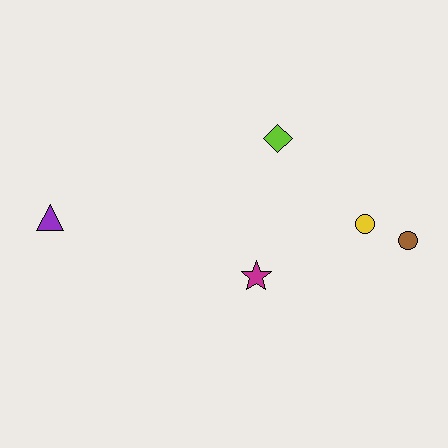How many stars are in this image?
There is 1 star.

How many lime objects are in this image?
There is 1 lime object.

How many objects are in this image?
There are 5 objects.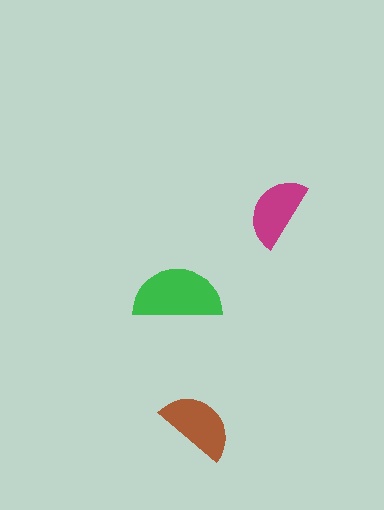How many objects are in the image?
There are 3 objects in the image.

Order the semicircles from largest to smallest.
the green one, the brown one, the magenta one.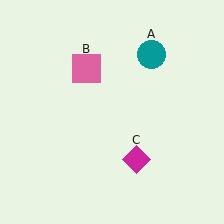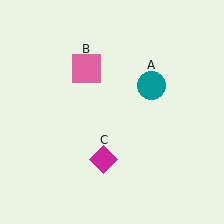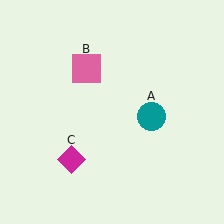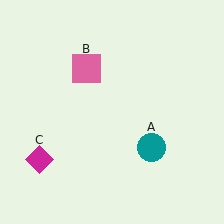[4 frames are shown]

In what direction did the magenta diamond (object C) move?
The magenta diamond (object C) moved left.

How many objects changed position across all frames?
2 objects changed position: teal circle (object A), magenta diamond (object C).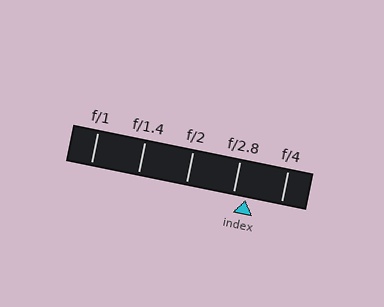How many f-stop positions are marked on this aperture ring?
There are 5 f-stop positions marked.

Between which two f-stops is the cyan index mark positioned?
The index mark is between f/2.8 and f/4.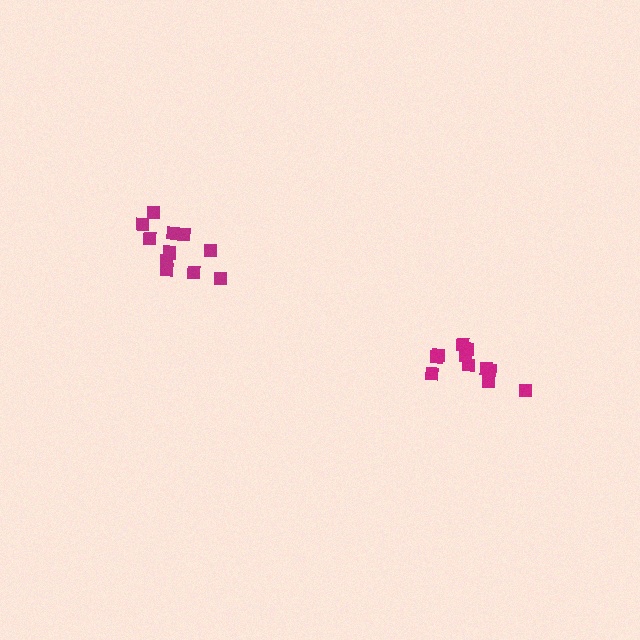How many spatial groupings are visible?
There are 2 spatial groupings.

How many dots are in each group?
Group 1: 11 dots, Group 2: 11 dots (22 total).